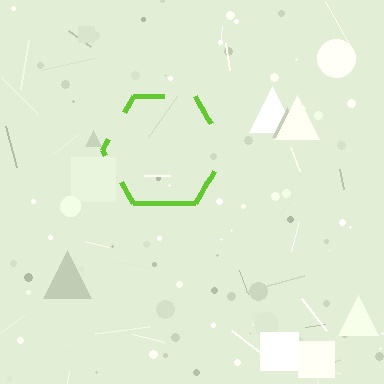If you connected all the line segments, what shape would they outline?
They would outline a hexagon.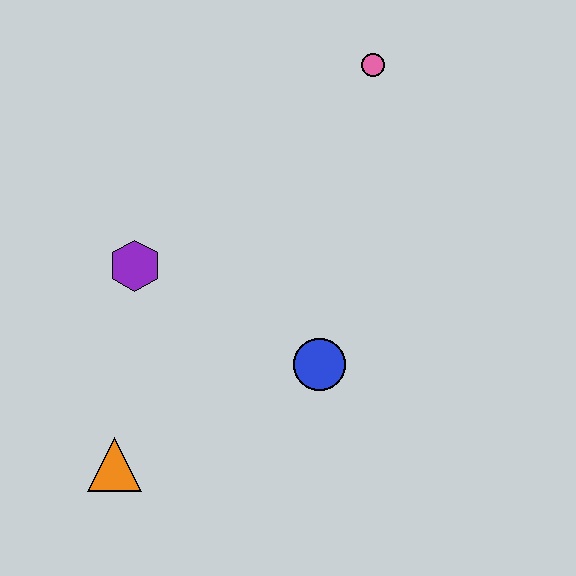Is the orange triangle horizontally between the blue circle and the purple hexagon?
No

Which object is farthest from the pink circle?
The orange triangle is farthest from the pink circle.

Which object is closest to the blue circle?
The purple hexagon is closest to the blue circle.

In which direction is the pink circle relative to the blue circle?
The pink circle is above the blue circle.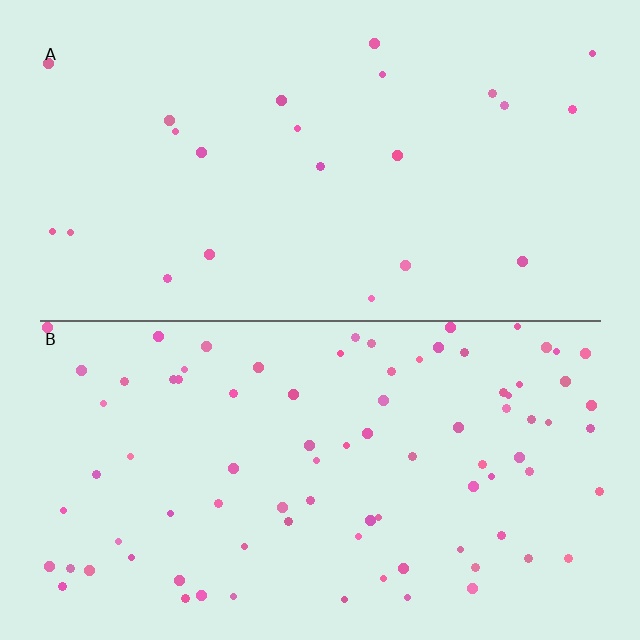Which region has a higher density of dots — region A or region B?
B (the bottom).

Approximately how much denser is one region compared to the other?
Approximately 3.8× — region B over region A.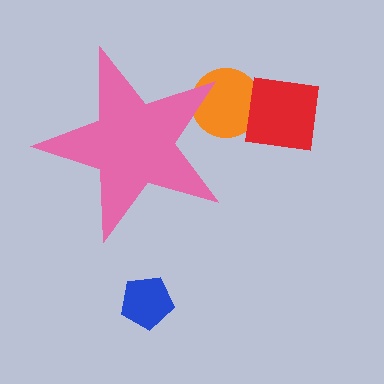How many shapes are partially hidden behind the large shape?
1 shape is partially hidden.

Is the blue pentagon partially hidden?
No, the blue pentagon is fully visible.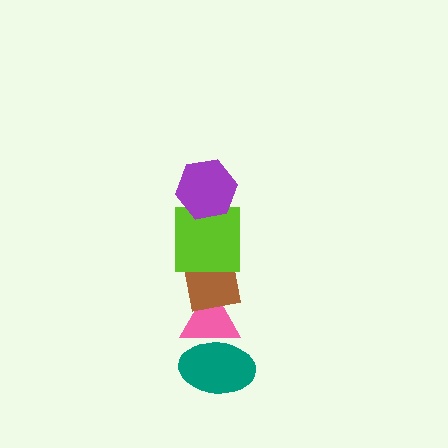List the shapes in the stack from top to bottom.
From top to bottom: the purple hexagon, the lime square, the brown square, the pink triangle, the teal ellipse.